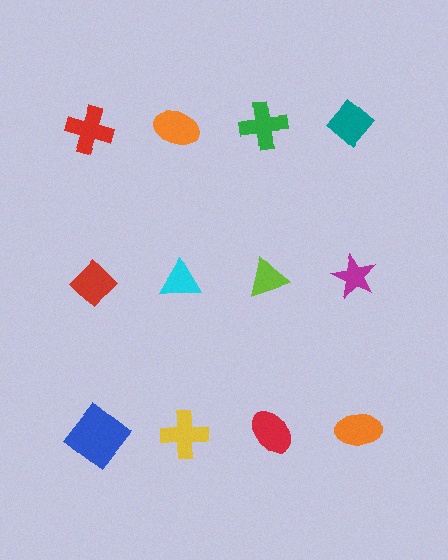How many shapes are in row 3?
4 shapes.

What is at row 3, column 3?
A red ellipse.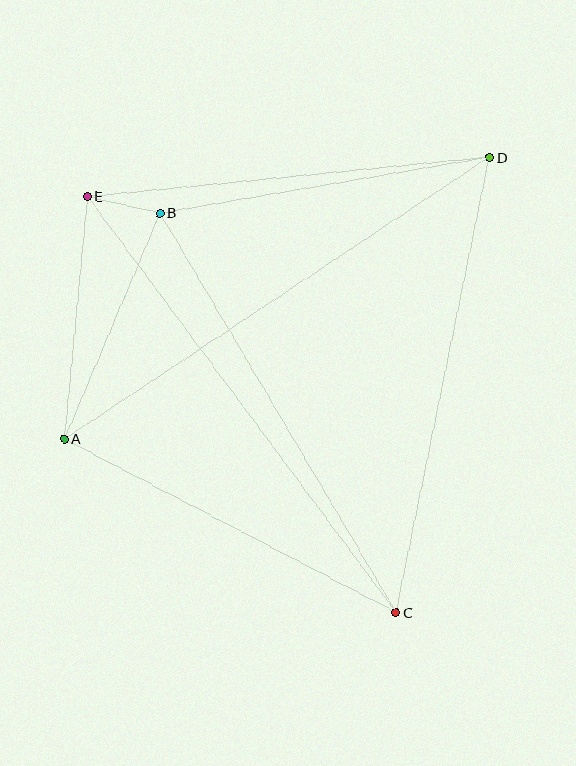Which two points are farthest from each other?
Points C and E are farthest from each other.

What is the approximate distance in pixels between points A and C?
The distance between A and C is approximately 374 pixels.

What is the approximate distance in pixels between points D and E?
The distance between D and E is approximately 404 pixels.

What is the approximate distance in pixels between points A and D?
The distance between A and D is approximately 510 pixels.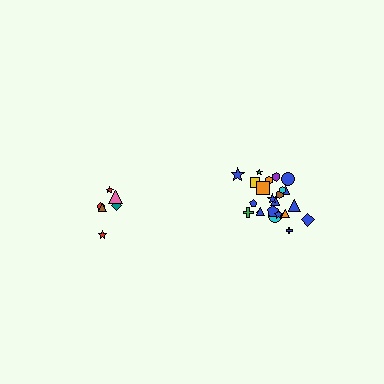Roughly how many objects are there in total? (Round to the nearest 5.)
Roughly 30 objects in total.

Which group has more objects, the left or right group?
The right group.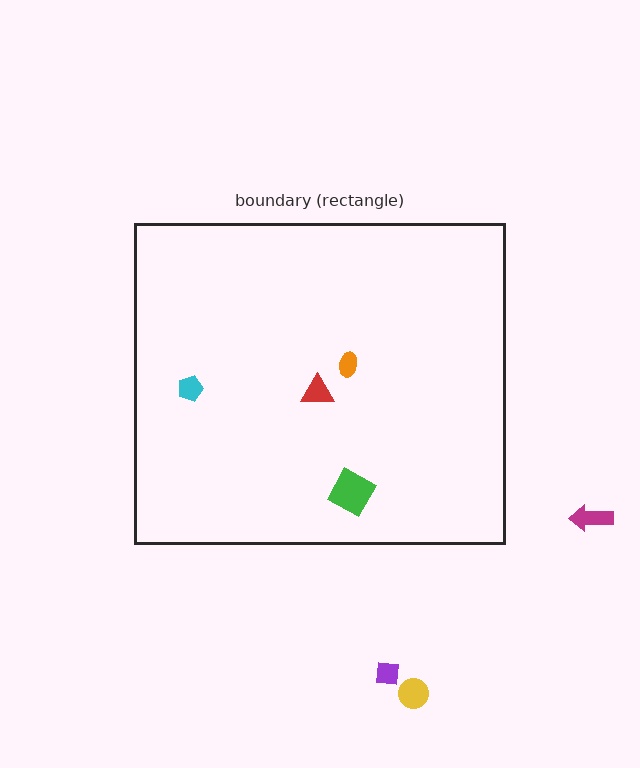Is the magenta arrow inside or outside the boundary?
Outside.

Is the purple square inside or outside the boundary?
Outside.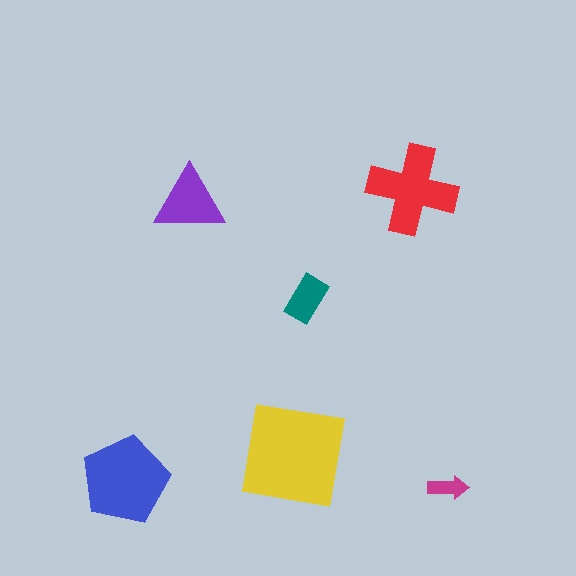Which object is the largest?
The yellow square.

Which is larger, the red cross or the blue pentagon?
The blue pentagon.